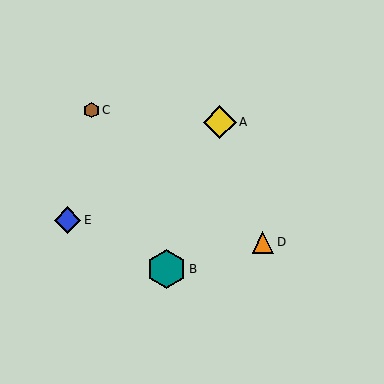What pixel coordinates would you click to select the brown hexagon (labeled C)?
Click at (92, 110) to select the brown hexagon C.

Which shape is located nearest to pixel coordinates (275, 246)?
The orange triangle (labeled D) at (263, 242) is nearest to that location.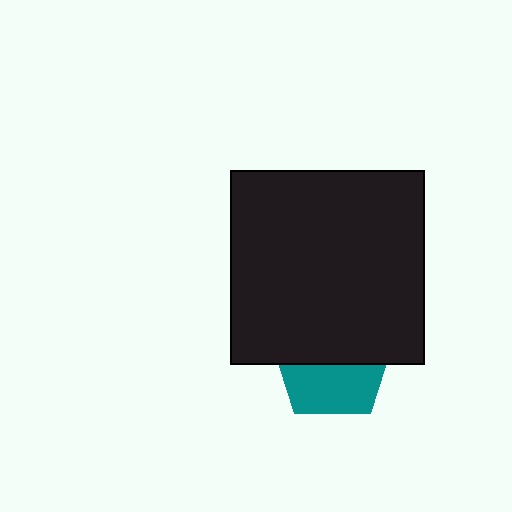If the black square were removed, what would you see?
You would see the complete teal pentagon.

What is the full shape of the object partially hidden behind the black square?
The partially hidden object is a teal pentagon.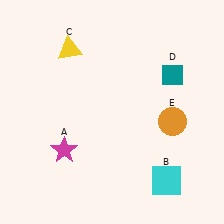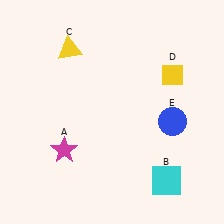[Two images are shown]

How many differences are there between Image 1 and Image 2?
There are 2 differences between the two images.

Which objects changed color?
D changed from teal to yellow. E changed from orange to blue.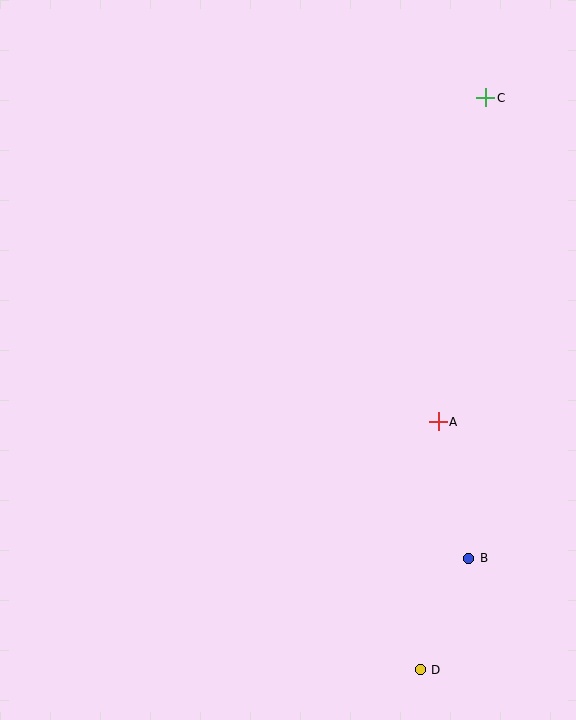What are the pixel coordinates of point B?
Point B is at (469, 558).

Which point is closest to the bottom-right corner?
Point D is closest to the bottom-right corner.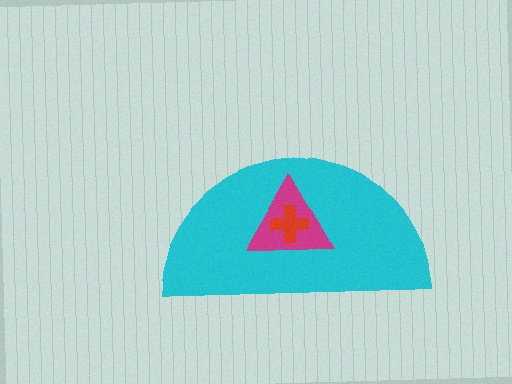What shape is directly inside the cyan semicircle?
The magenta triangle.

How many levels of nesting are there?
3.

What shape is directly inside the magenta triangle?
The red cross.